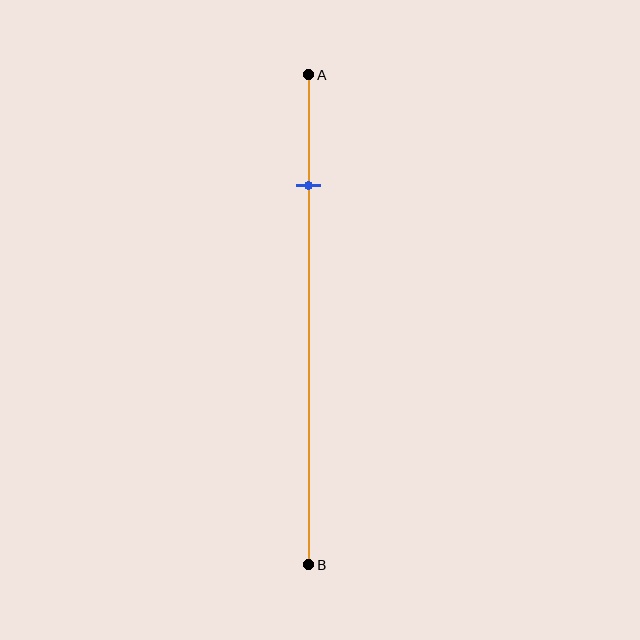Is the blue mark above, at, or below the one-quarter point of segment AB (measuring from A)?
The blue mark is approximately at the one-quarter point of segment AB.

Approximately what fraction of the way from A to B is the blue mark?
The blue mark is approximately 25% of the way from A to B.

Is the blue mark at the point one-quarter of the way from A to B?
Yes, the mark is approximately at the one-quarter point.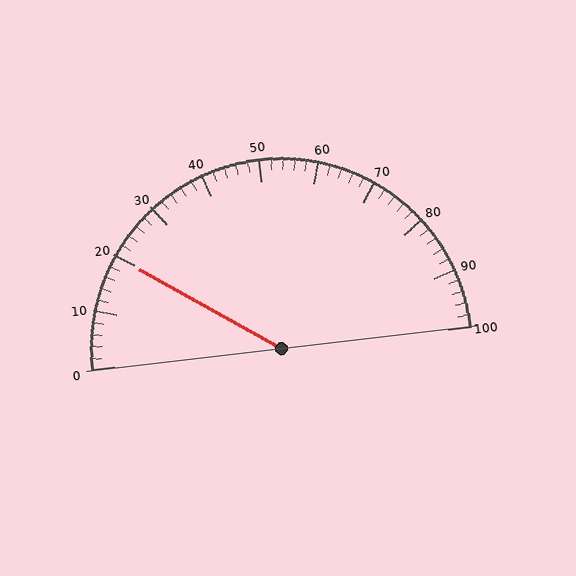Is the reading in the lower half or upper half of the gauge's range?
The reading is in the lower half of the range (0 to 100).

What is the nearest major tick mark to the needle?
The nearest major tick mark is 20.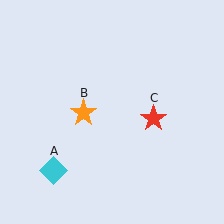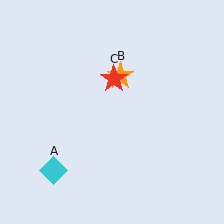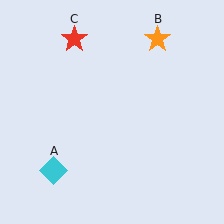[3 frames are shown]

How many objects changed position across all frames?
2 objects changed position: orange star (object B), red star (object C).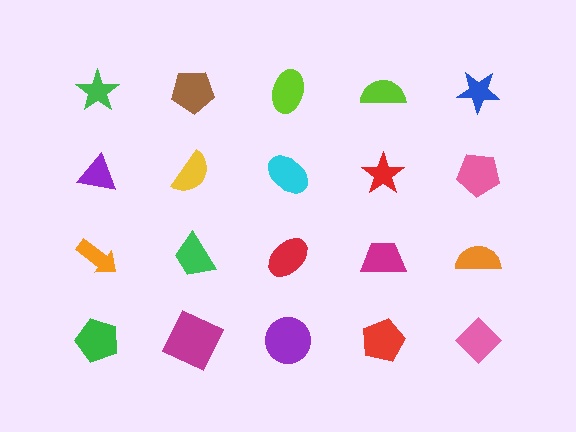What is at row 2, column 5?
A pink pentagon.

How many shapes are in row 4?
5 shapes.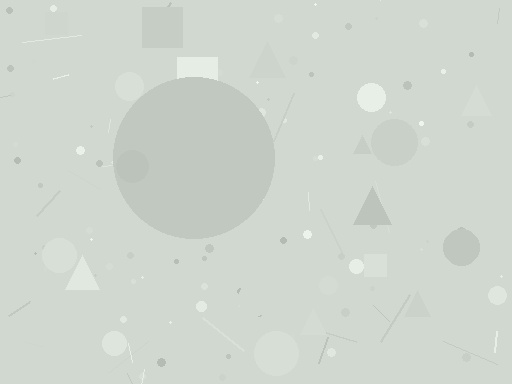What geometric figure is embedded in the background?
A circle is embedded in the background.